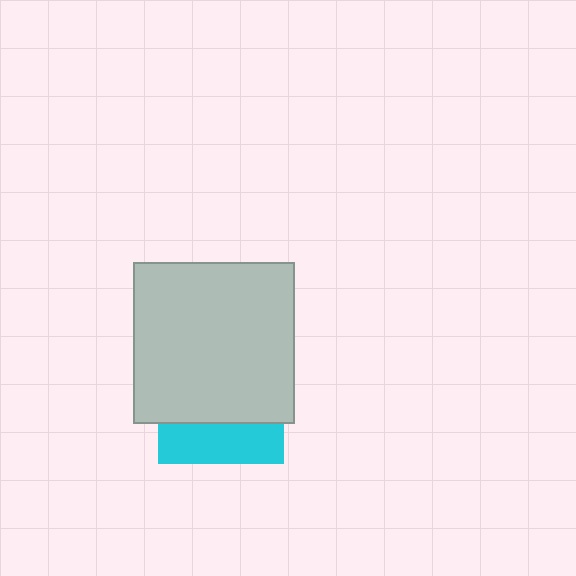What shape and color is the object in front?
The object in front is a light gray square.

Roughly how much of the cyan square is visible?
A small part of it is visible (roughly 32%).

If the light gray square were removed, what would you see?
You would see the complete cyan square.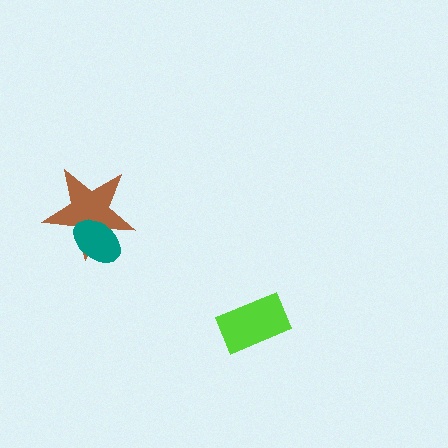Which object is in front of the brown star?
The teal ellipse is in front of the brown star.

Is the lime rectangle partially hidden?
No, no other shape covers it.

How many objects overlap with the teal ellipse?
1 object overlaps with the teal ellipse.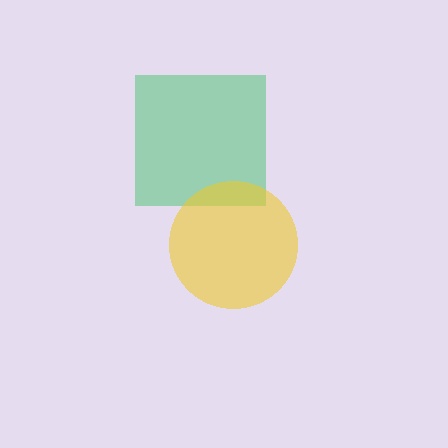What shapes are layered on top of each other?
The layered shapes are: a green square, a yellow circle.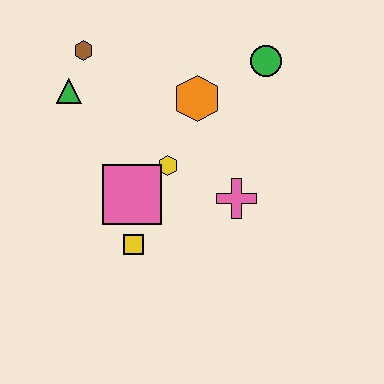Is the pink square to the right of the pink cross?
No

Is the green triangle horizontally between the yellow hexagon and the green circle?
No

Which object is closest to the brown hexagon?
The green triangle is closest to the brown hexagon.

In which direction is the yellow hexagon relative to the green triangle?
The yellow hexagon is to the right of the green triangle.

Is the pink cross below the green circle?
Yes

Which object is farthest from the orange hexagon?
The yellow square is farthest from the orange hexagon.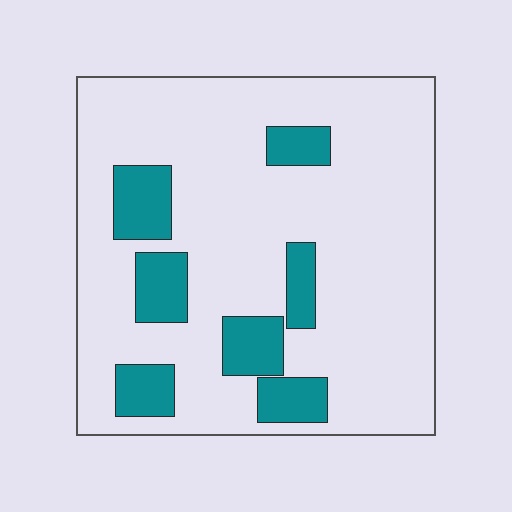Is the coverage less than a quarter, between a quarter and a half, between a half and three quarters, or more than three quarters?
Less than a quarter.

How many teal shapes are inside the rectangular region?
7.